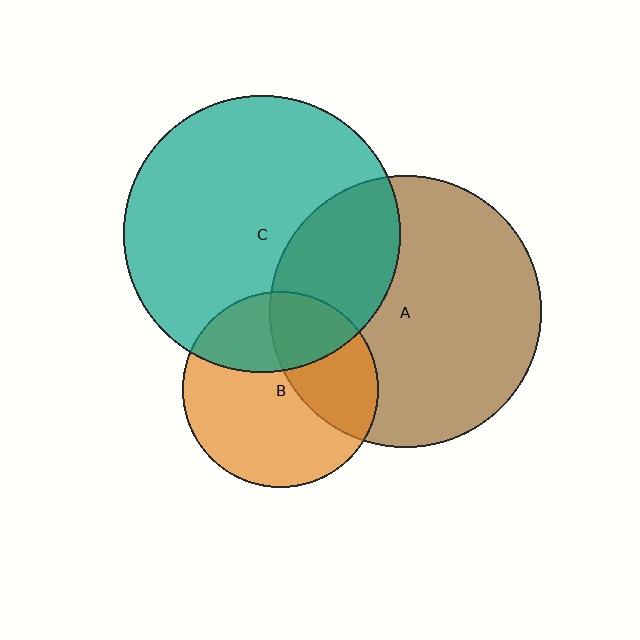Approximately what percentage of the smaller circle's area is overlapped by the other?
Approximately 30%.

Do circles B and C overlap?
Yes.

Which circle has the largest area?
Circle C (teal).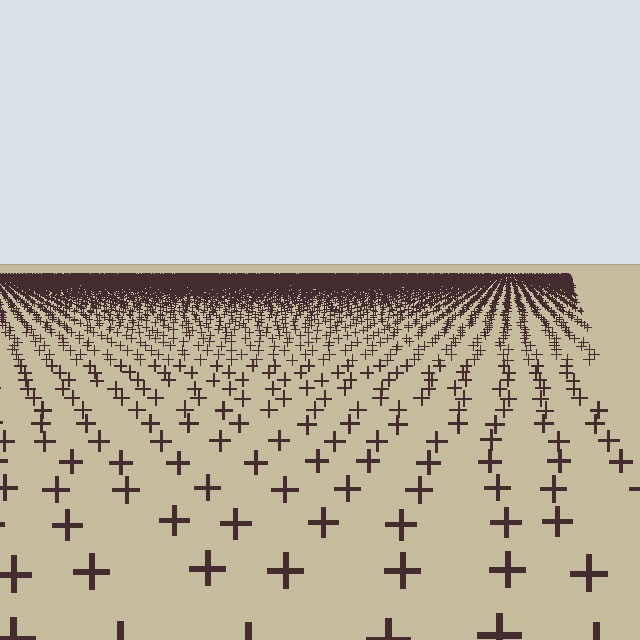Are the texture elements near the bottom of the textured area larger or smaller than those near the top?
Larger. Near the bottom, elements are closer to the viewer and appear at a bigger on-screen size.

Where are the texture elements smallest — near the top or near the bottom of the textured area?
Near the top.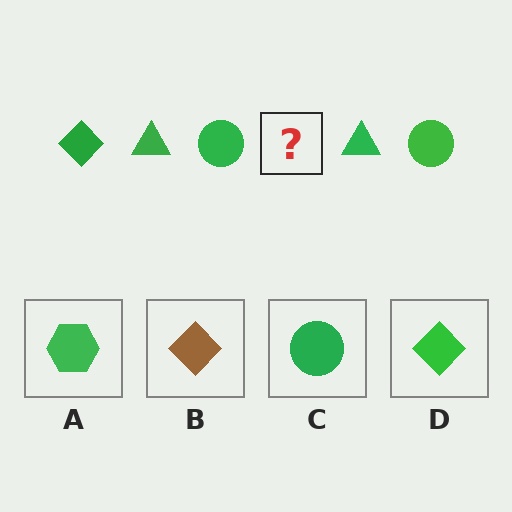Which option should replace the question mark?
Option D.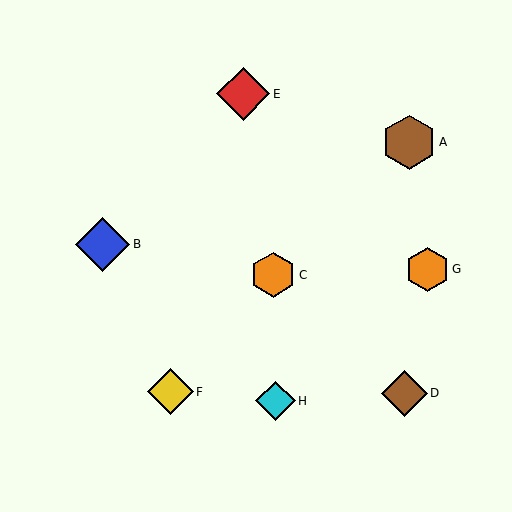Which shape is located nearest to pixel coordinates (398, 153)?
The brown hexagon (labeled A) at (409, 142) is nearest to that location.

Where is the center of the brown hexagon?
The center of the brown hexagon is at (409, 142).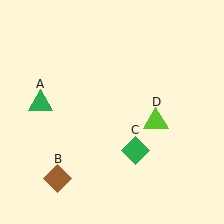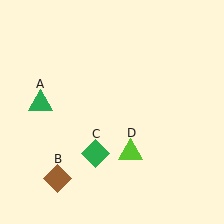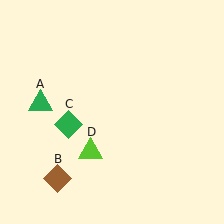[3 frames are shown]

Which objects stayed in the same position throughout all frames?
Green triangle (object A) and brown diamond (object B) remained stationary.